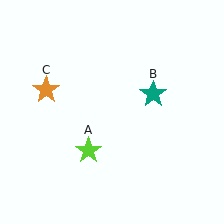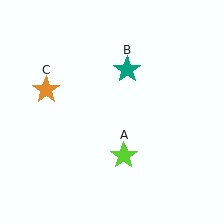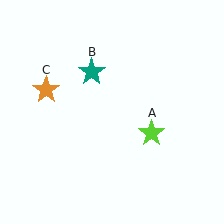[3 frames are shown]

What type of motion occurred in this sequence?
The lime star (object A), teal star (object B) rotated counterclockwise around the center of the scene.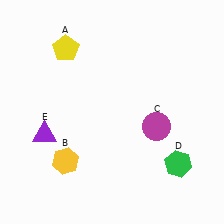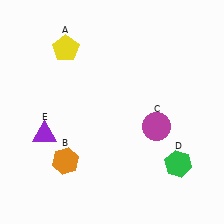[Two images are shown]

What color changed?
The hexagon (B) changed from yellow in Image 1 to orange in Image 2.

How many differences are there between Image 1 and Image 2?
There is 1 difference between the two images.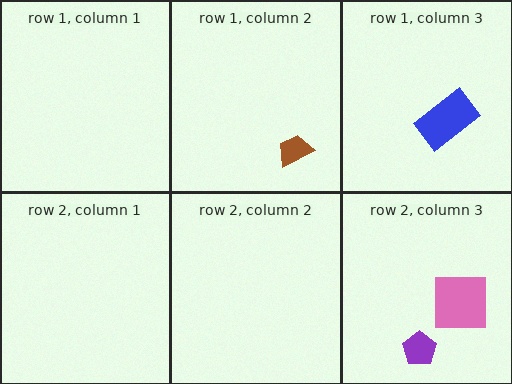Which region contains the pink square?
The row 2, column 3 region.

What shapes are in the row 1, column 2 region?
The brown trapezoid.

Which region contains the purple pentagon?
The row 2, column 3 region.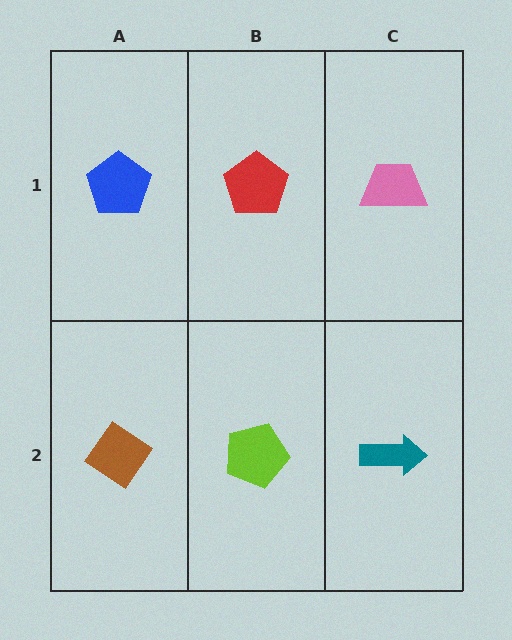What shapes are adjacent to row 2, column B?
A red pentagon (row 1, column B), a brown diamond (row 2, column A), a teal arrow (row 2, column C).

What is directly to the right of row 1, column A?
A red pentagon.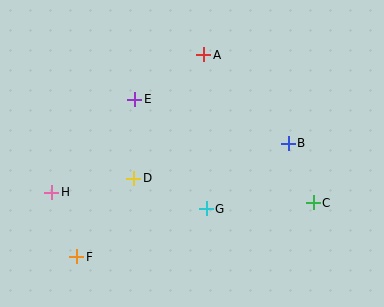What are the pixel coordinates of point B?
Point B is at (288, 143).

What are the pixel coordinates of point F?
Point F is at (77, 257).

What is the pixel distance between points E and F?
The distance between E and F is 168 pixels.